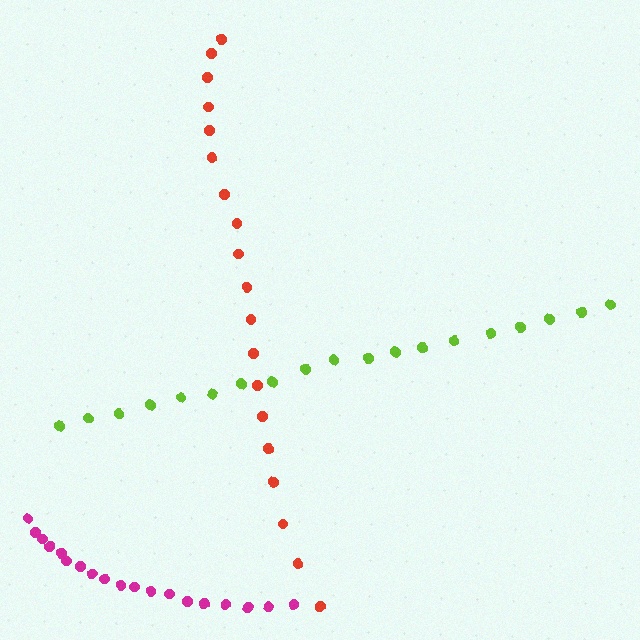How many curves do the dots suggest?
There are 3 distinct paths.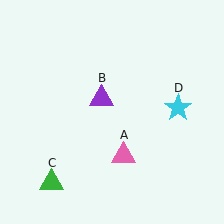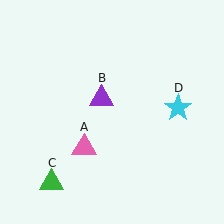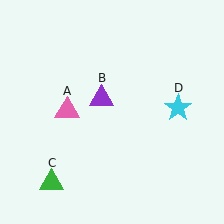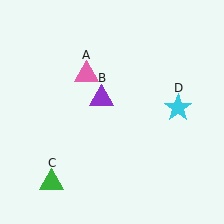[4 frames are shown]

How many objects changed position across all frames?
1 object changed position: pink triangle (object A).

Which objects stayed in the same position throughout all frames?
Purple triangle (object B) and green triangle (object C) and cyan star (object D) remained stationary.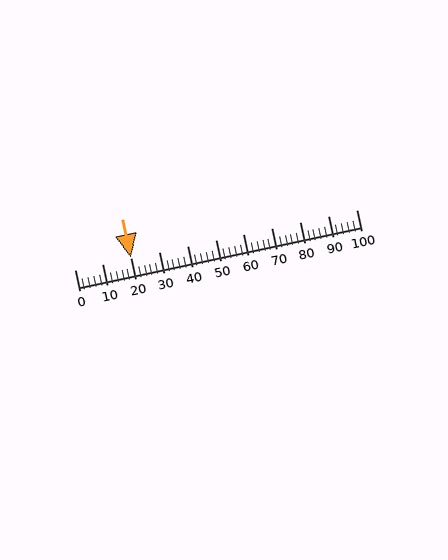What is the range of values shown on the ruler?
The ruler shows values from 0 to 100.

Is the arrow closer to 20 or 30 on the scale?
The arrow is closer to 20.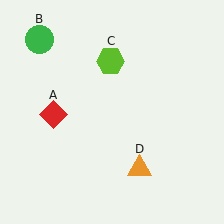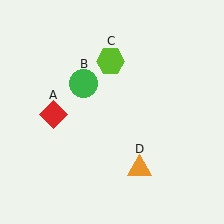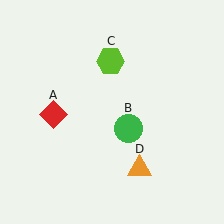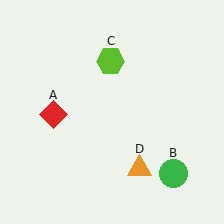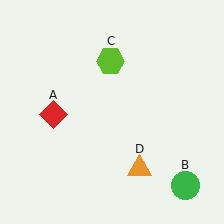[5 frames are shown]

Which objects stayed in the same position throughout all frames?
Red diamond (object A) and lime hexagon (object C) and orange triangle (object D) remained stationary.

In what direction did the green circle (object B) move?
The green circle (object B) moved down and to the right.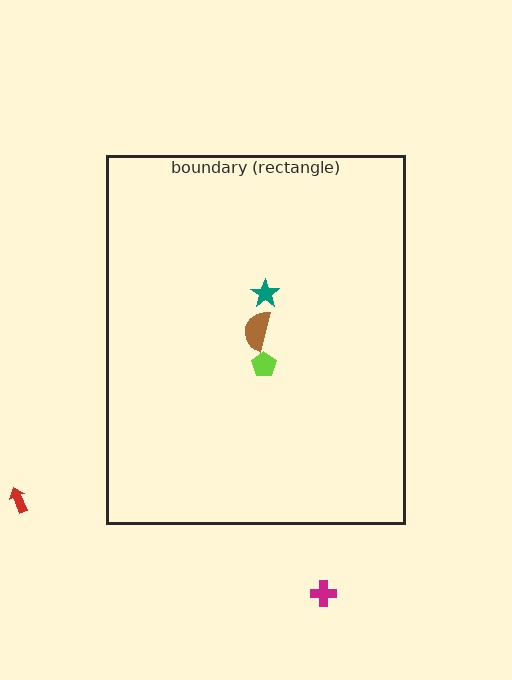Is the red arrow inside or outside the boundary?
Outside.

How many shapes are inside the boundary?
3 inside, 2 outside.